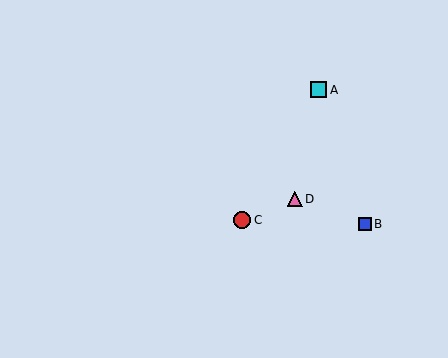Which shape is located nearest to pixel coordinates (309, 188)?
The pink triangle (labeled D) at (295, 199) is nearest to that location.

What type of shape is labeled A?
Shape A is a cyan square.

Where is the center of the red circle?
The center of the red circle is at (242, 220).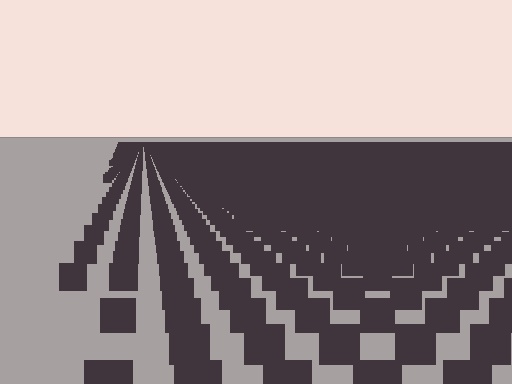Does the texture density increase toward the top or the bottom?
Density increases toward the top.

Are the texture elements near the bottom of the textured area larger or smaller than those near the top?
Larger. Near the bottom, elements are closer to the viewer and appear at a bigger on-screen size.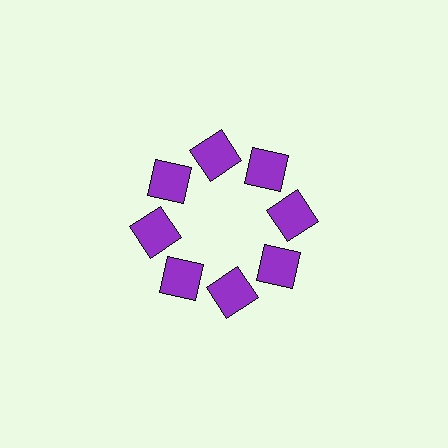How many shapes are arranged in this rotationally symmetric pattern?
There are 8 shapes, arranged in 8 groups of 1.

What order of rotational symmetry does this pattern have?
This pattern has 8-fold rotational symmetry.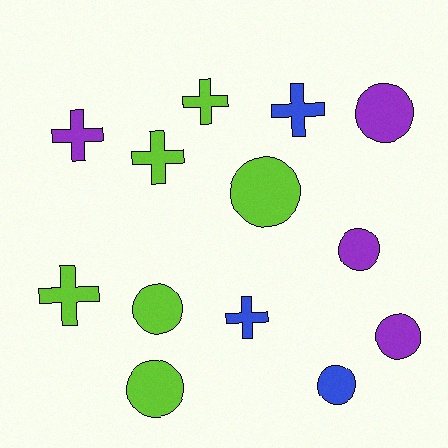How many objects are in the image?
There are 13 objects.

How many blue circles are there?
There is 1 blue circle.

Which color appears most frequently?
Lime, with 6 objects.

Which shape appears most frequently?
Circle, with 7 objects.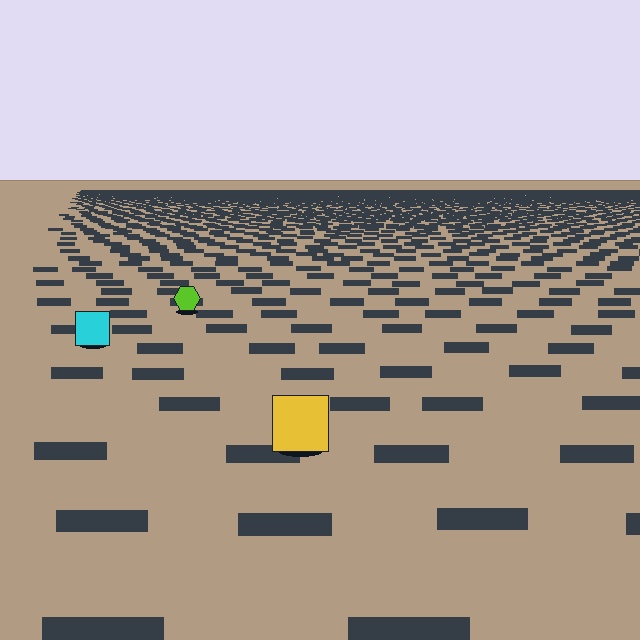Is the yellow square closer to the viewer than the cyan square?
Yes. The yellow square is closer — you can tell from the texture gradient: the ground texture is coarser near it.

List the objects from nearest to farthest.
From nearest to farthest: the yellow square, the cyan square, the lime hexagon.